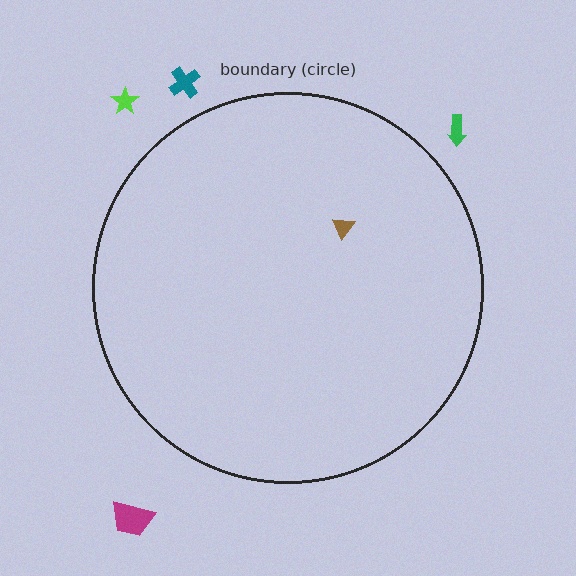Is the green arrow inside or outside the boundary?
Outside.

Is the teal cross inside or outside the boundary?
Outside.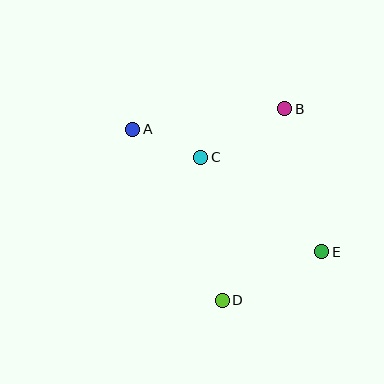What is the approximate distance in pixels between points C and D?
The distance between C and D is approximately 145 pixels.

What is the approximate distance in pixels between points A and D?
The distance between A and D is approximately 193 pixels.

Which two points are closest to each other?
Points A and C are closest to each other.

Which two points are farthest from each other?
Points A and E are farthest from each other.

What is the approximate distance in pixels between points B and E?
The distance between B and E is approximately 147 pixels.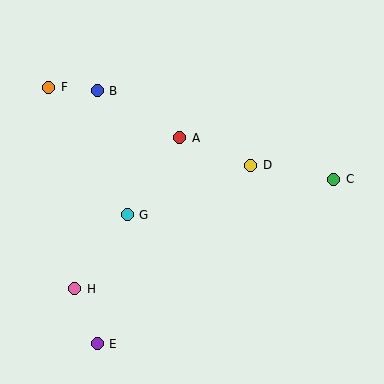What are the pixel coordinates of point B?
Point B is at (97, 91).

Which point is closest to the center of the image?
Point A at (180, 138) is closest to the center.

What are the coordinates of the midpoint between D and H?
The midpoint between D and H is at (163, 227).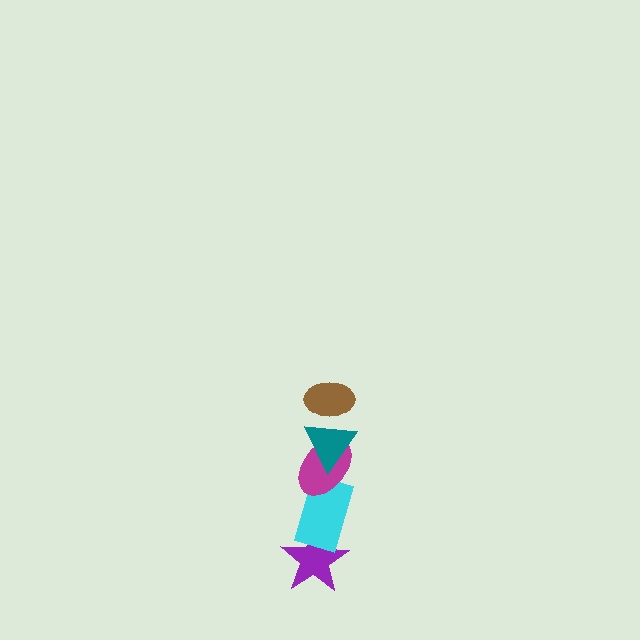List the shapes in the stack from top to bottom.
From top to bottom: the brown ellipse, the teal triangle, the magenta ellipse, the cyan rectangle, the purple star.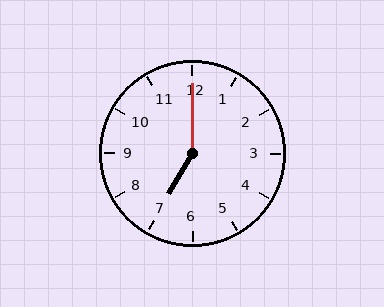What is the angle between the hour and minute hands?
Approximately 150 degrees.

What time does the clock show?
7:00.